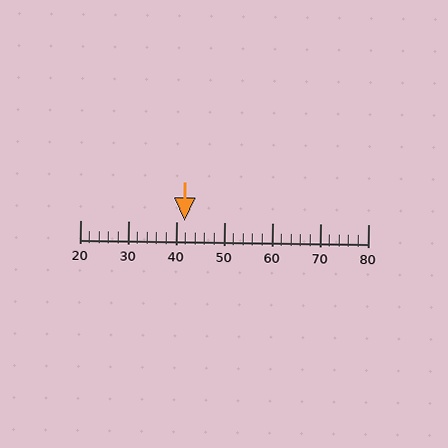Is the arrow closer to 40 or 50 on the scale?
The arrow is closer to 40.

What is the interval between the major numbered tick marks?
The major tick marks are spaced 10 units apart.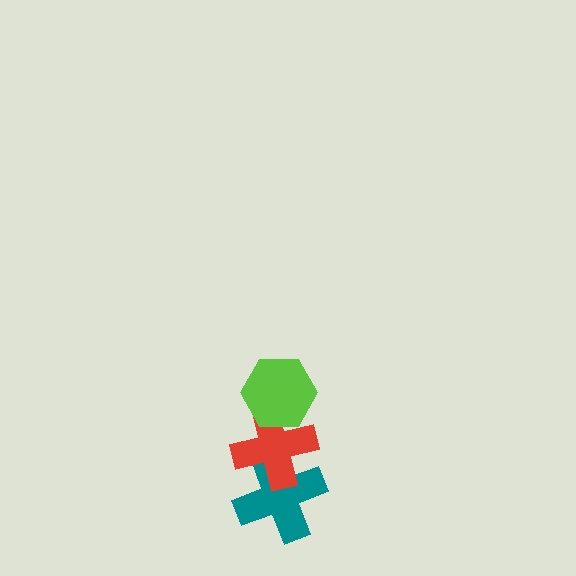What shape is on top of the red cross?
The lime hexagon is on top of the red cross.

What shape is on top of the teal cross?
The red cross is on top of the teal cross.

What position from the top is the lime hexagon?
The lime hexagon is 1st from the top.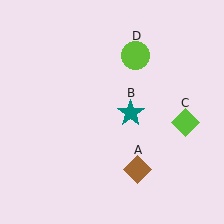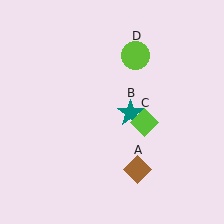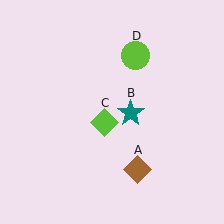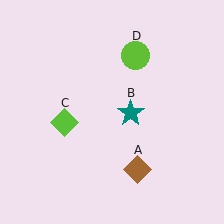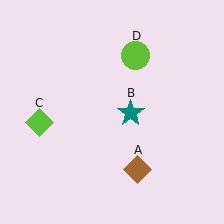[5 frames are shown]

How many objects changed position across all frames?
1 object changed position: lime diamond (object C).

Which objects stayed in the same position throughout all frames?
Brown diamond (object A) and teal star (object B) and lime circle (object D) remained stationary.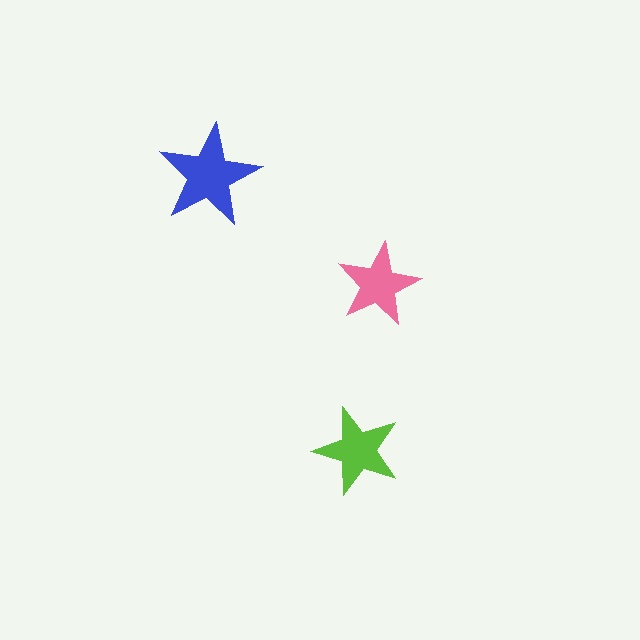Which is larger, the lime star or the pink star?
The lime one.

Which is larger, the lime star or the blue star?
The blue one.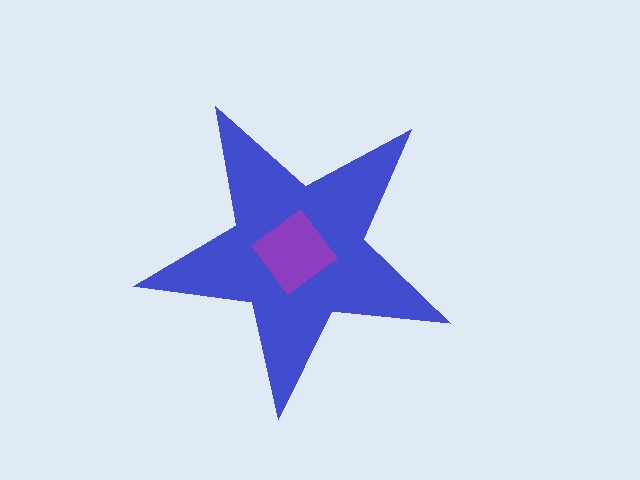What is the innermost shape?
The purple diamond.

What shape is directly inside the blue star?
The purple diamond.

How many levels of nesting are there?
2.